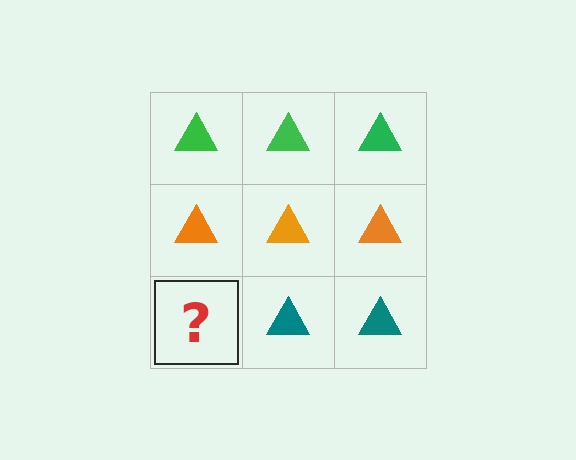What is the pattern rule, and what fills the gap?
The rule is that each row has a consistent color. The gap should be filled with a teal triangle.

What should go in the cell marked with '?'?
The missing cell should contain a teal triangle.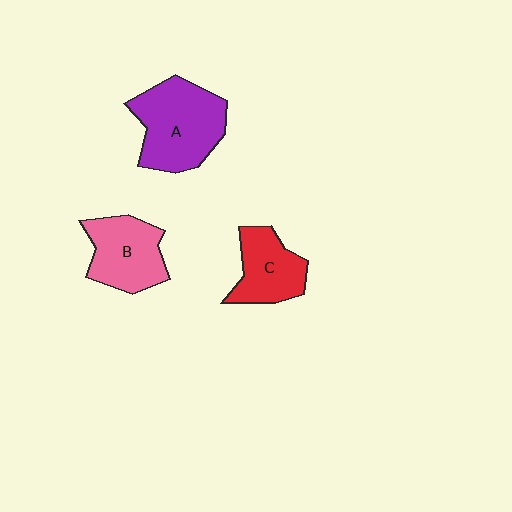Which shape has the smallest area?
Shape C (red).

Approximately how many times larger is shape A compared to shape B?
Approximately 1.3 times.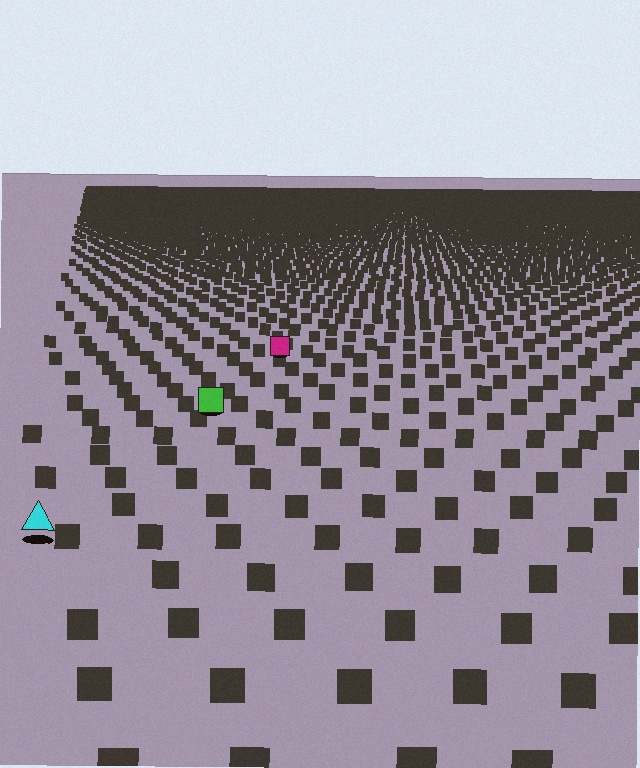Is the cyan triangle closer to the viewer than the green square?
Yes. The cyan triangle is closer — you can tell from the texture gradient: the ground texture is coarser near it.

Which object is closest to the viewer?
The cyan triangle is closest. The texture marks near it are larger and more spread out.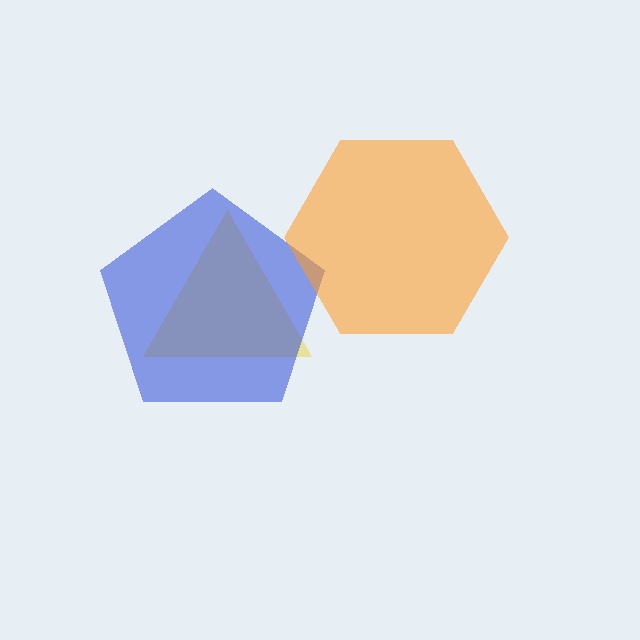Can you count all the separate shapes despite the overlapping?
Yes, there are 3 separate shapes.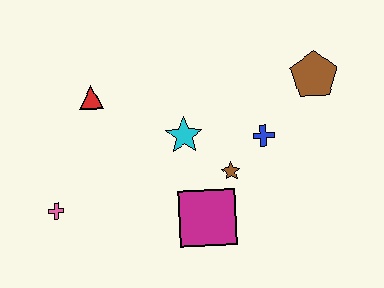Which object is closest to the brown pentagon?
The blue cross is closest to the brown pentagon.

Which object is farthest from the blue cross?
The pink cross is farthest from the blue cross.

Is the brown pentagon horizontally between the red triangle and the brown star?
No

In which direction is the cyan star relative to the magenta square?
The cyan star is above the magenta square.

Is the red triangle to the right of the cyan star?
No